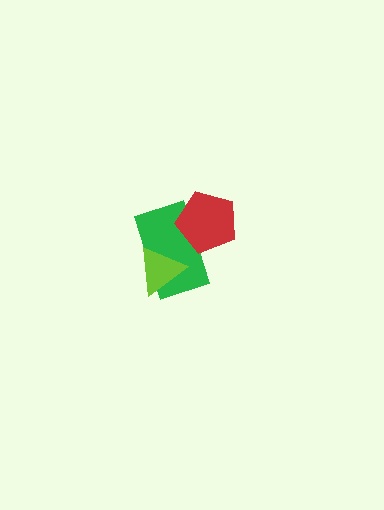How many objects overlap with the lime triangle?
1 object overlaps with the lime triangle.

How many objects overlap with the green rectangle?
2 objects overlap with the green rectangle.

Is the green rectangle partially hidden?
Yes, it is partially covered by another shape.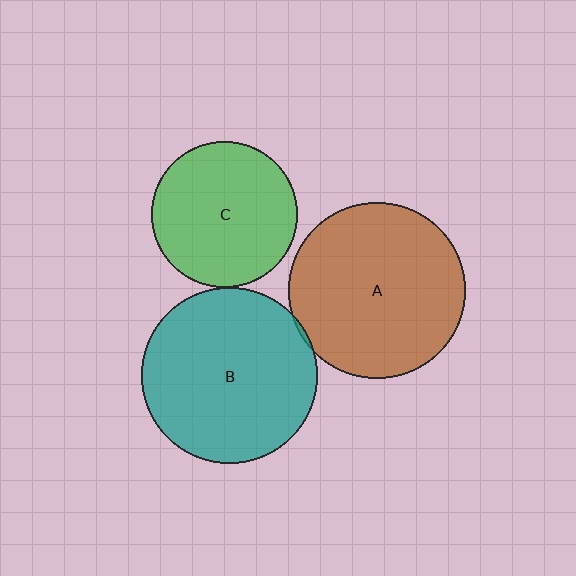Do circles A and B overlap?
Yes.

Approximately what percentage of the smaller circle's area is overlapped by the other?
Approximately 5%.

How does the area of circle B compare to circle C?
Approximately 1.4 times.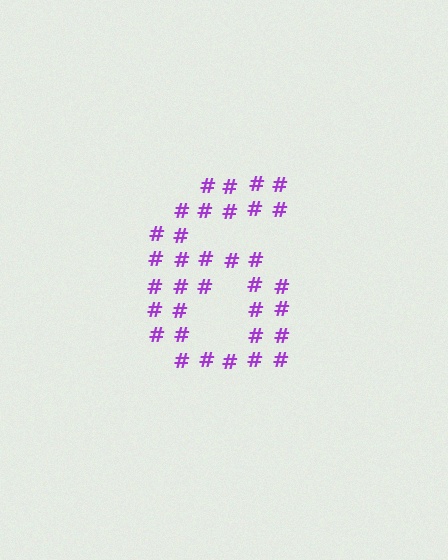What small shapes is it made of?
It is made of small hash symbols.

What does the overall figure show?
The overall figure shows the digit 6.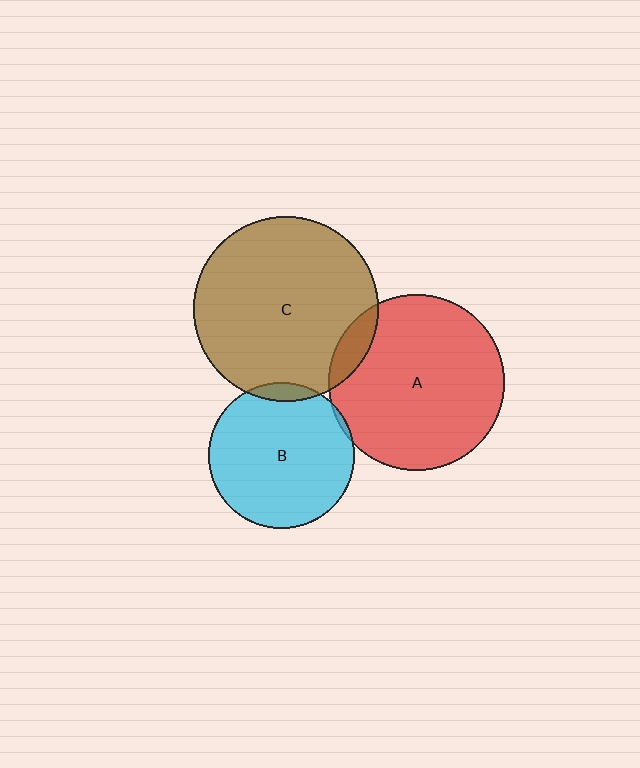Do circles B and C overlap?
Yes.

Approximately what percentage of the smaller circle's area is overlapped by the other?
Approximately 5%.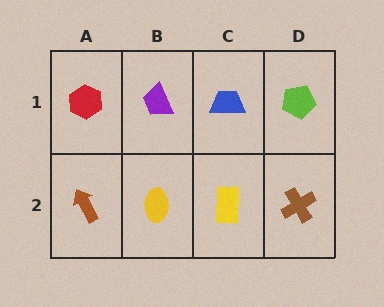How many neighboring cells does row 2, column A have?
2.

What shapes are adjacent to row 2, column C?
A blue trapezoid (row 1, column C), a yellow ellipse (row 2, column B), a brown cross (row 2, column D).